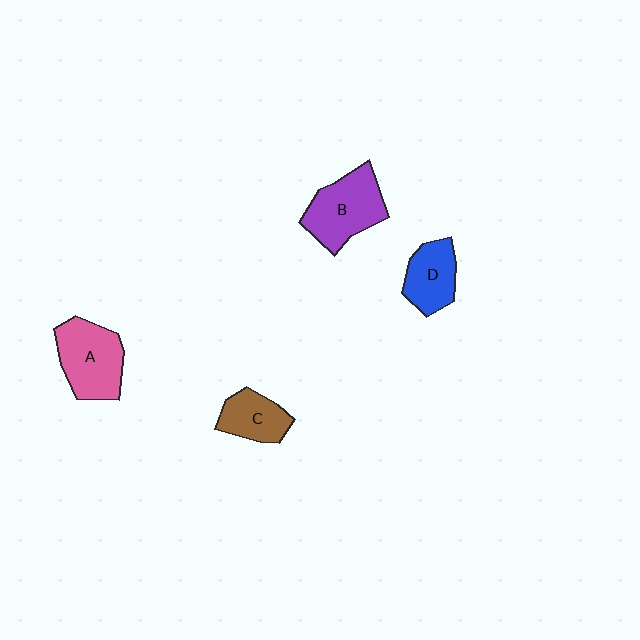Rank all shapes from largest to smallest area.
From largest to smallest: B (purple), A (pink), D (blue), C (brown).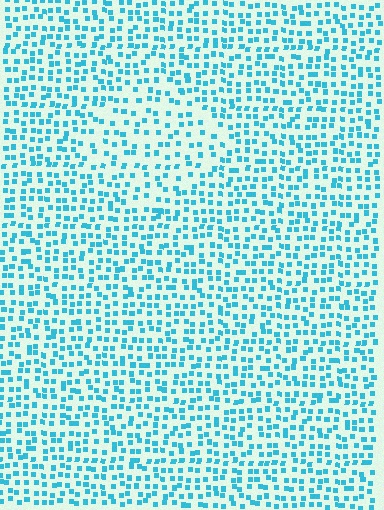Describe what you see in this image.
The image contains small cyan elements arranged at two different densities. A diamond-shaped region is visible where the elements are less densely packed than the surrounding area.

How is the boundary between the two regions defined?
The boundary is defined by a change in element density (approximately 1.6x ratio). All elements are the same color, size, and shape.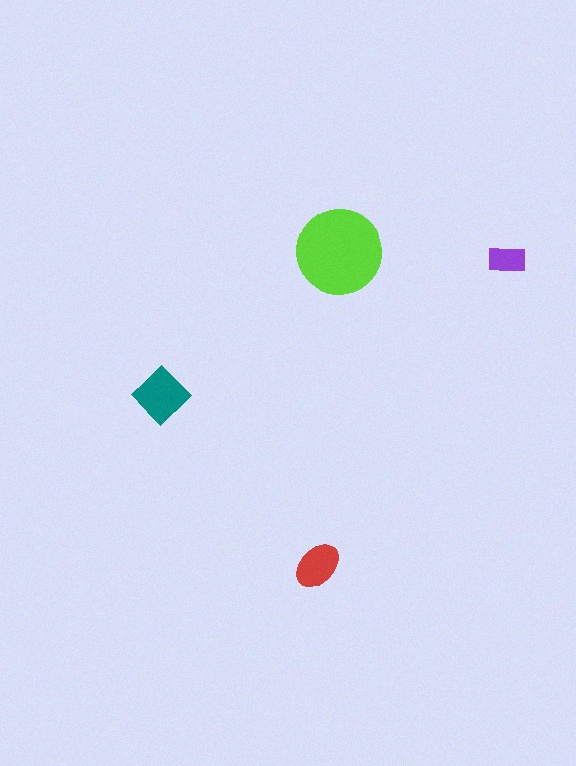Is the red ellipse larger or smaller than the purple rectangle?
Larger.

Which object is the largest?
The lime circle.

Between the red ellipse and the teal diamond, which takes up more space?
The teal diamond.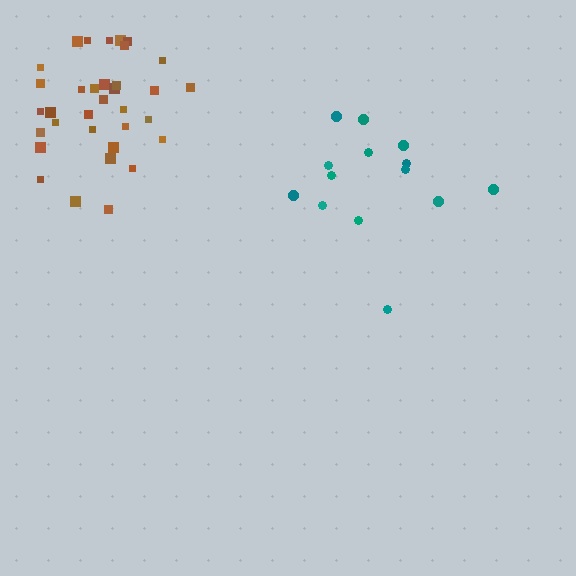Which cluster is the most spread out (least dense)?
Teal.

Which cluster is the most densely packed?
Brown.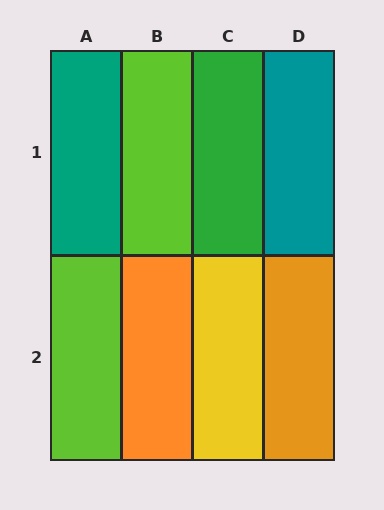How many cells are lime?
2 cells are lime.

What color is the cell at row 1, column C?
Green.